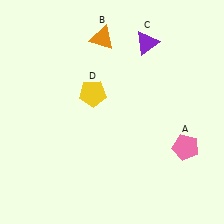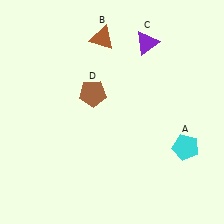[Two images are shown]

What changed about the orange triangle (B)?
In Image 1, B is orange. In Image 2, it changed to brown.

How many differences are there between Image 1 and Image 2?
There are 3 differences between the two images.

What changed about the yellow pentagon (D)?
In Image 1, D is yellow. In Image 2, it changed to brown.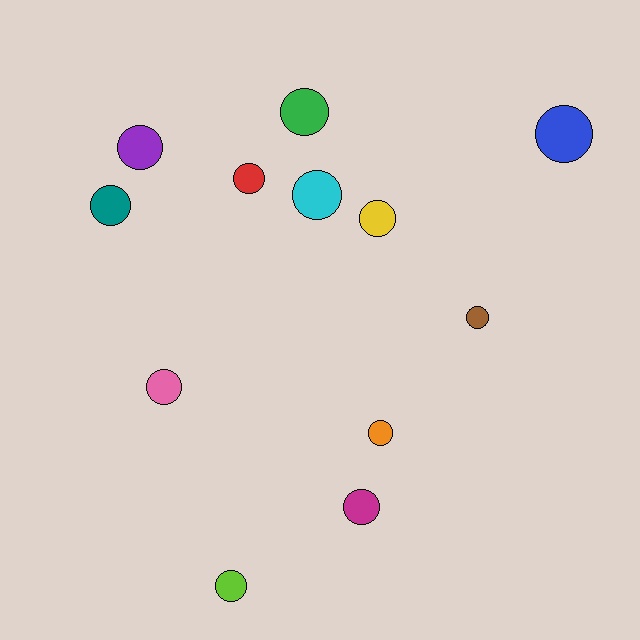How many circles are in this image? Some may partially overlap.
There are 12 circles.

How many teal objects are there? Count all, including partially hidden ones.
There is 1 teal object.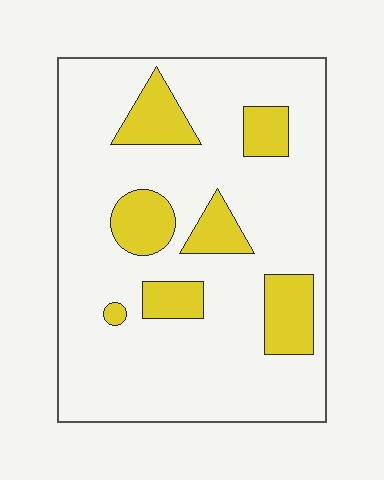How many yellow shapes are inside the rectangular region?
7.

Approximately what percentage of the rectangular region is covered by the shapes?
Approximately 20%.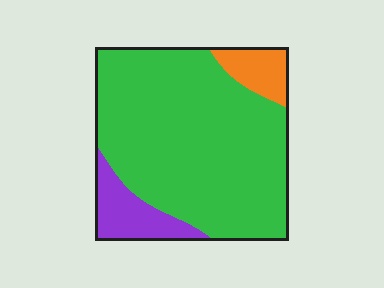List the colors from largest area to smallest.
From largest to smallest: green, purple, orange.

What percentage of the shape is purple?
Purple takes up about one eighth (1/8) of the shape.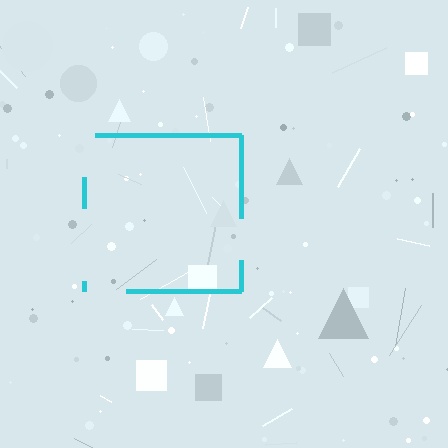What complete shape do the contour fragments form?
The contour fragments form a square.